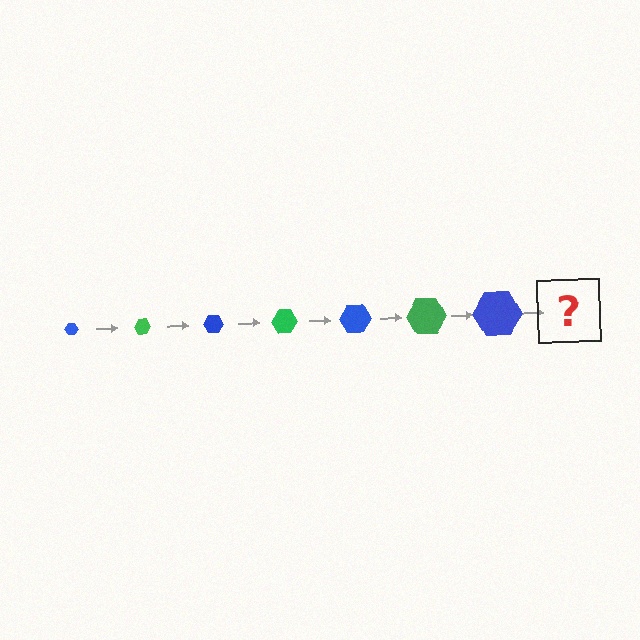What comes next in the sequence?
The next element should be a green hexagon, larger than the previous one.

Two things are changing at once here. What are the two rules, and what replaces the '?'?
The two rules are that the hexagon grows larger each step and the color cycles through blue and green. The '?' should be a green hexagon, larger than the previous one.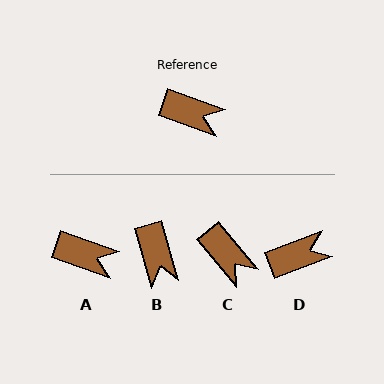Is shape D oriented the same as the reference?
No, it is off by about 40 degrees.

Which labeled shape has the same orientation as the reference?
A.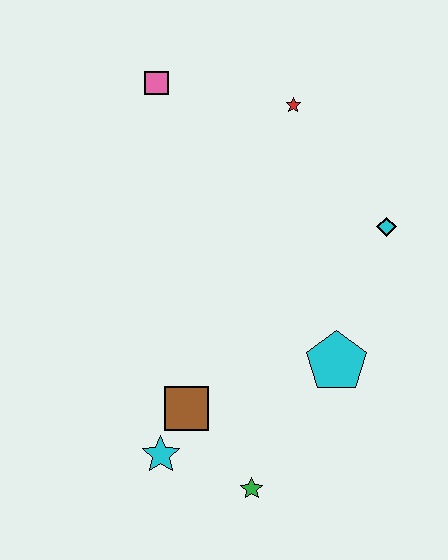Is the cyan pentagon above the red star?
No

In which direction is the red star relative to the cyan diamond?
The red star is above the cyan diamond.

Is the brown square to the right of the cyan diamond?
No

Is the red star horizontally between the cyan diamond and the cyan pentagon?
No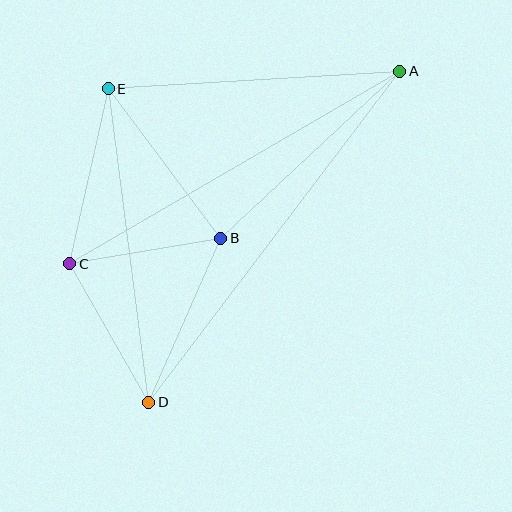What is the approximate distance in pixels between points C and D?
The distance between C and D is approximately 159 pixels.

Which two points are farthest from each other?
Points A and D are farthest from each other.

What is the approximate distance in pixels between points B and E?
The distance between B and E is approximately 187 pixels.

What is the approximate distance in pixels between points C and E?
The distance between C and E is approximately 179 pixels.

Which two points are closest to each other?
Points B and C are closest to each other.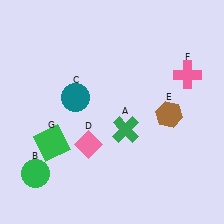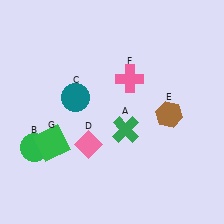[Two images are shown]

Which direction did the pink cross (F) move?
The pink cross (F) moved left.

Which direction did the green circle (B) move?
The green circle (B) moved up.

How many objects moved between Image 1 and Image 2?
2 objects moved between the two images.